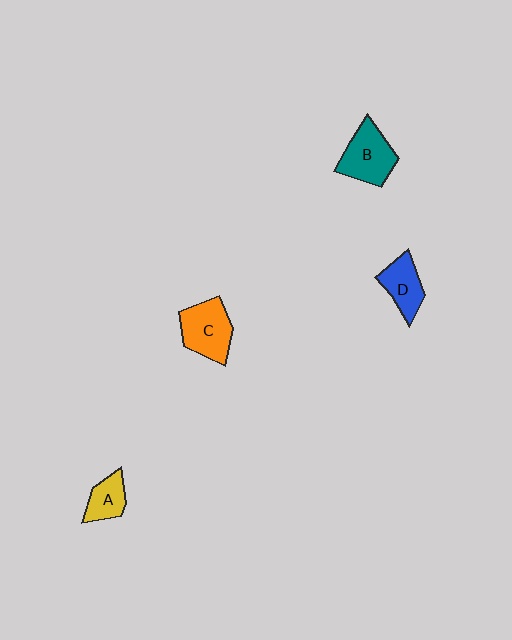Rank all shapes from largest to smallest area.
From largest to smallest: B (teal), C (orange), D (blue), A (yellow).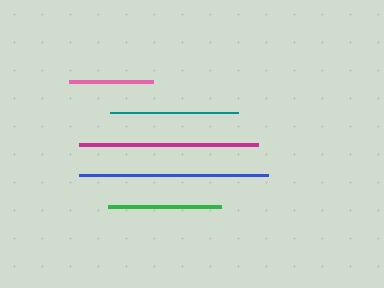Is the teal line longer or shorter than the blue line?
The blue line is longer than the teal line.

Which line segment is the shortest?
The pink line is the shortest at approximately 84 pixels.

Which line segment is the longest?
The blue line is the longest at approximately 190 pixels.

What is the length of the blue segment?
The blue segment is approximately 190 pixels long.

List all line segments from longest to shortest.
From longest to shortest: blue, magenta, teal, green, pink.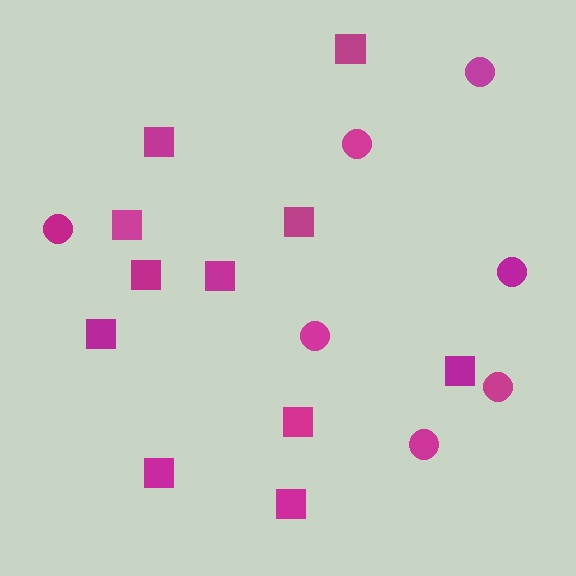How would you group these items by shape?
There are 2 groups: one group of circles (7) and one group of squares (11).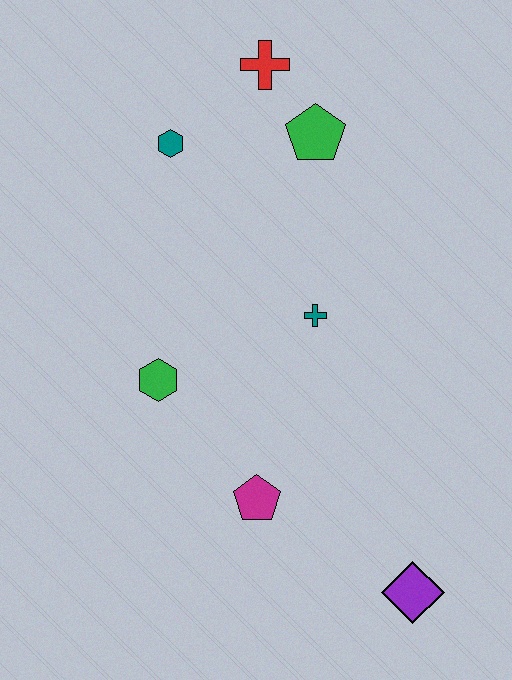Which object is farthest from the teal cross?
The purple diamond is farthest from the teal cross.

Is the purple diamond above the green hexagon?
No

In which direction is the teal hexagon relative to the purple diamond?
The teal hexagon is above the purple diamond.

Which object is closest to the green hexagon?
The magenta pentagon is closest to the green hexagon.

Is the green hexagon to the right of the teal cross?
No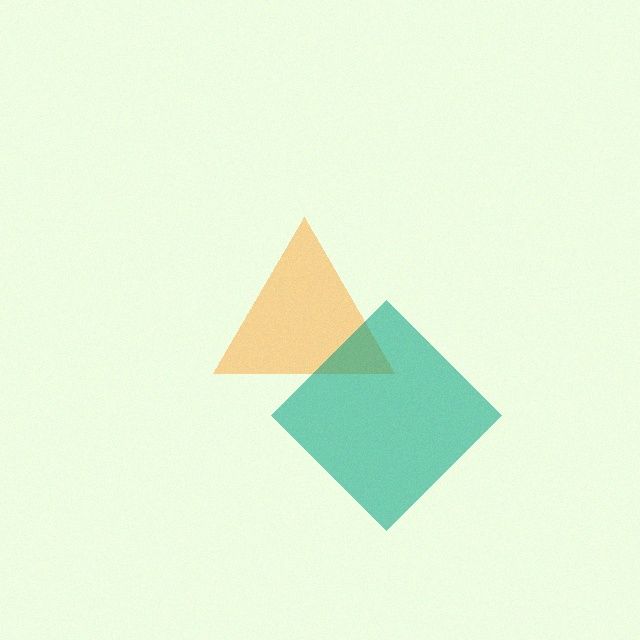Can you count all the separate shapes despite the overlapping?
Yes, there are 2 separate shapes.